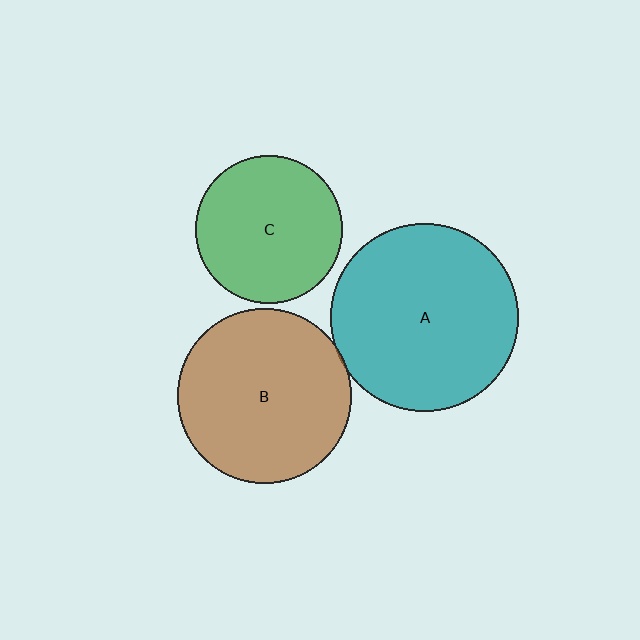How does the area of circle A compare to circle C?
Approximately 1.6 times.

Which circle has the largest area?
Circle A (teal).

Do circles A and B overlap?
Yes.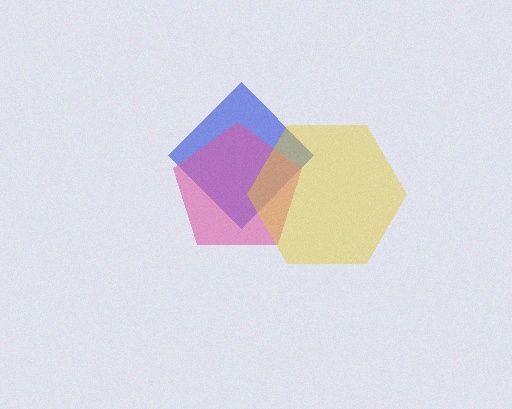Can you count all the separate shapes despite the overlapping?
Yes, there are 3 separate shapes.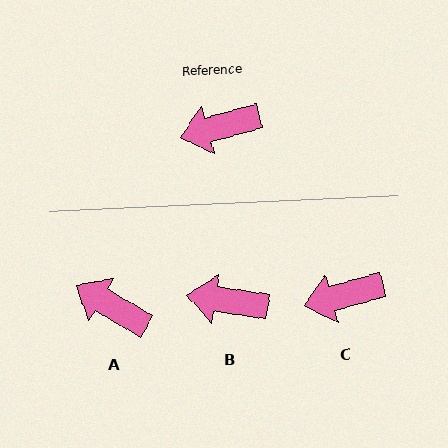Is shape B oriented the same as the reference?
No, it is off by about 23 degrees.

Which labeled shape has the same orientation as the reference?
C.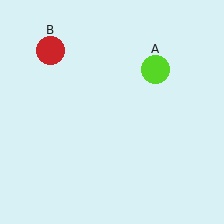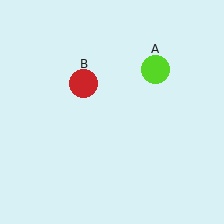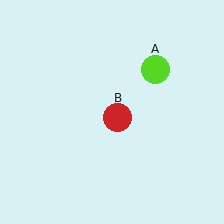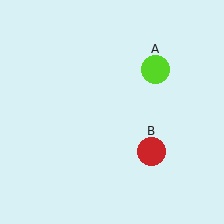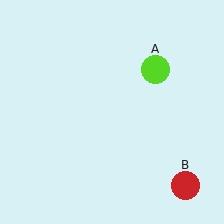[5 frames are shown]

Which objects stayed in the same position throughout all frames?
Lime circle (object A) remained stationary.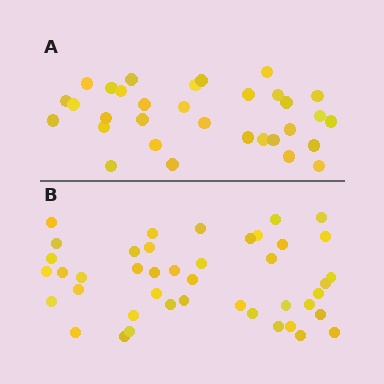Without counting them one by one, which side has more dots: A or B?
Region B (the bottom region) has more dots.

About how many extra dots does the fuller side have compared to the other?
Region B has roughly 12 or so more dots than region A.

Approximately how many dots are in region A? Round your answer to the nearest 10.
About 30 dots. (The exact count is 32, which rounds to 30.)